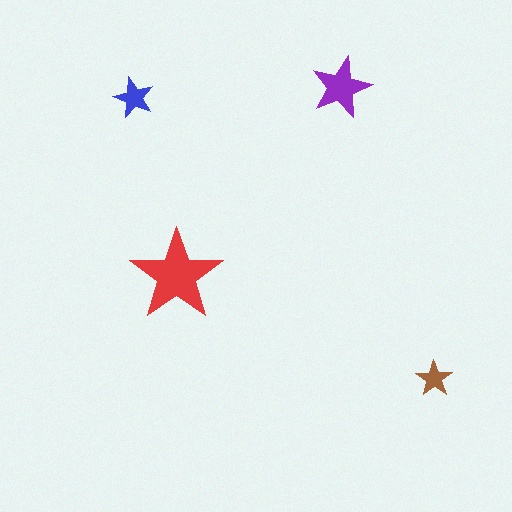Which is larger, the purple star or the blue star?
The purple one.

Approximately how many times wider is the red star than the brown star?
About 2.5 times wider.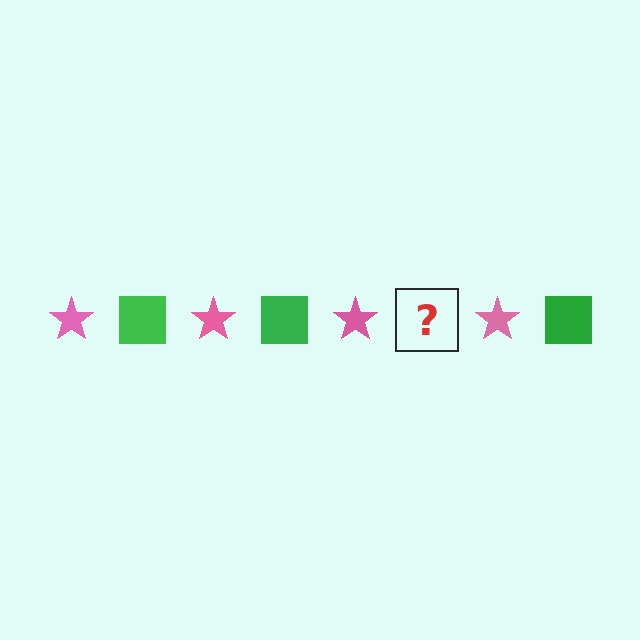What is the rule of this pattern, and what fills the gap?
The rule is that the pattern alternates between pink star and green square. The gap should be filled with a green square.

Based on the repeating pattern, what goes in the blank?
The blank should be a green square.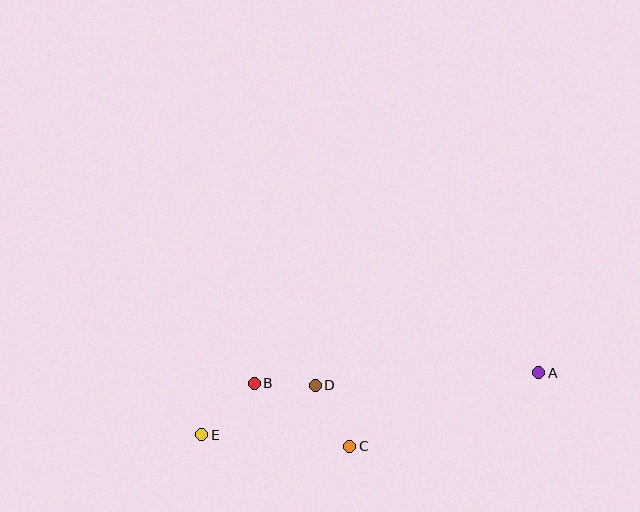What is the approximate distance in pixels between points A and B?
The distance between A and B is approximately 285 pixels.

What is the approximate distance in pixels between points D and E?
The distance between D and E is approximately 124 pixels.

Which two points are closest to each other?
Points B and D are closest to each other.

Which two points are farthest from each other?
Points A and E are farthest from each other.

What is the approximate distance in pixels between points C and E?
The distance between C and E is approximately 148 pixels.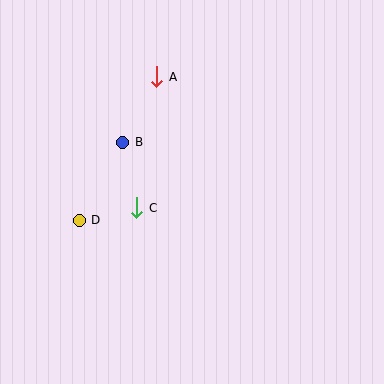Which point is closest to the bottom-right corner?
Point C is closest to the bottom-right corner.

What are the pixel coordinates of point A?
Point A is at (157, 77).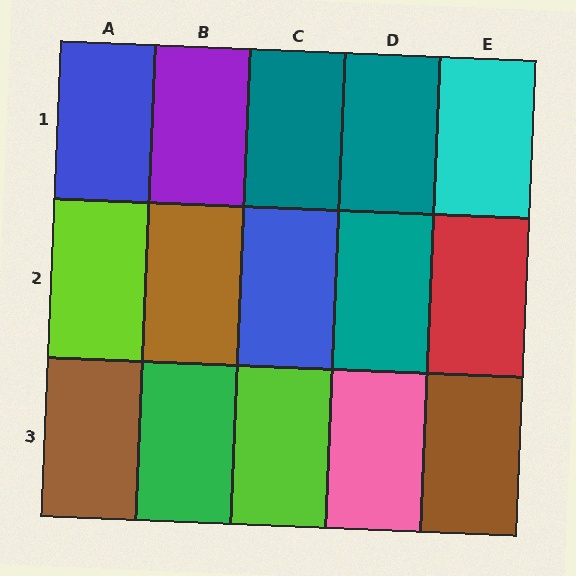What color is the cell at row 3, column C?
Lime.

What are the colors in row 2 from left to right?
Lime, brown, blue, teal, red.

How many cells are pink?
1 cell is pink.